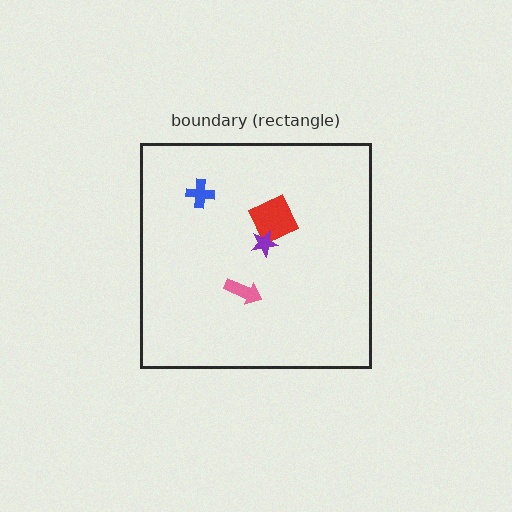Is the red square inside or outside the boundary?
Inside.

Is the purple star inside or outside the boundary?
Inside.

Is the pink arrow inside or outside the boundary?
Inside.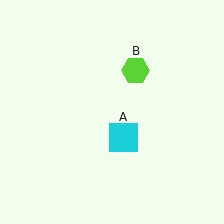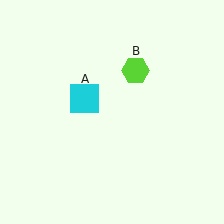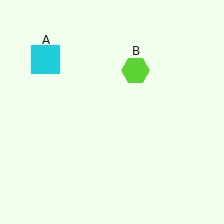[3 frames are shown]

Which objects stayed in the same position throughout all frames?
Lime hexagon (object B) remained stationary.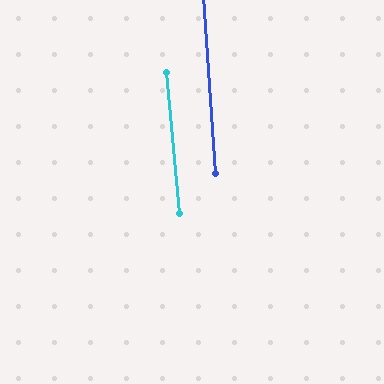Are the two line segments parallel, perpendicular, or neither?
Parallel — their directions differ by only 1.5°.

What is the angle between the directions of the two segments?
Approximately 1 degree.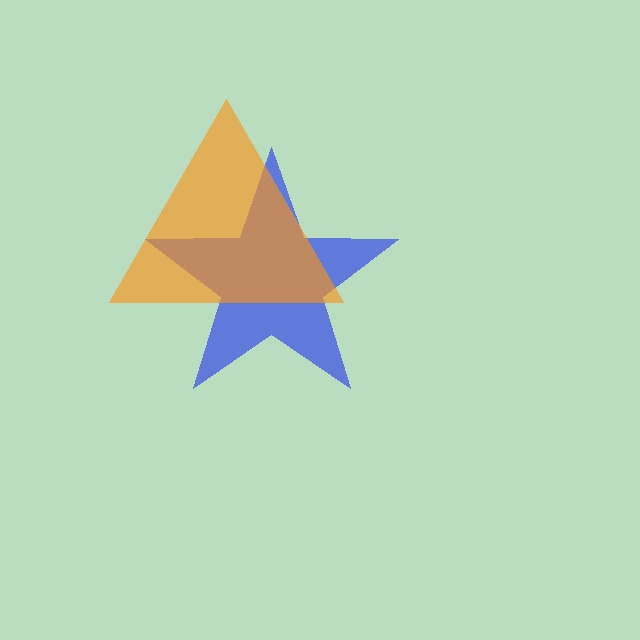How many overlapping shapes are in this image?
There are 2 overlapping shapes in the image.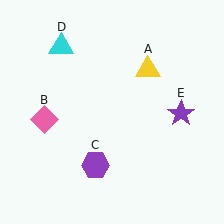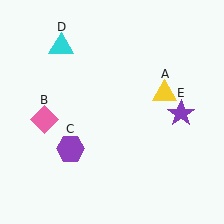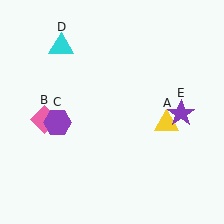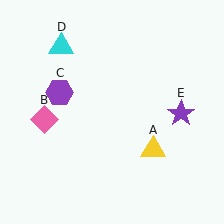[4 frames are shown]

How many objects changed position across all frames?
2 objects changed position: yellow triangle (object A), purple hexagon (object C).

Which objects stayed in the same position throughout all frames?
Pink diamond (object B) and cyan triangle (object D) and purple star (object E) remained stationary.